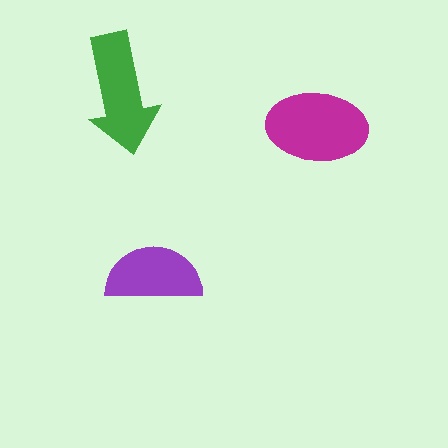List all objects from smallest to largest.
The purple semicircle, the green arrow, the magenta ellipse.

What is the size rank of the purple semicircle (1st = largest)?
3rd.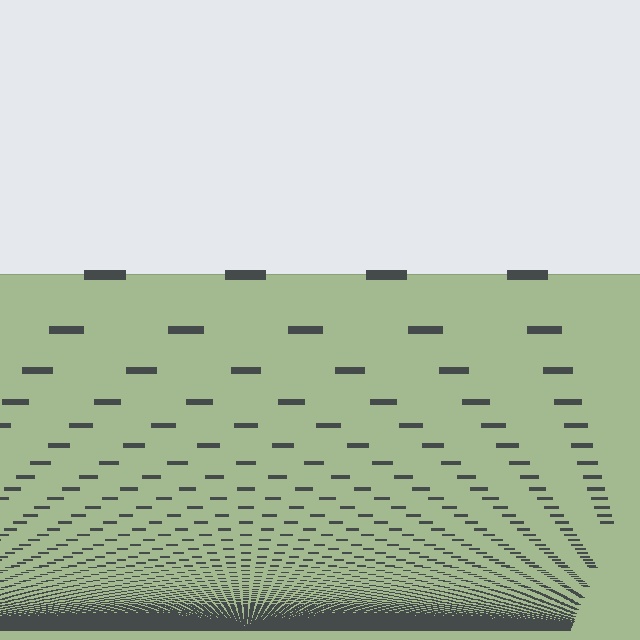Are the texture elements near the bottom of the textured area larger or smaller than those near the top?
Smaller. The gradient is inverted — elements near the bottom are smaller and denser.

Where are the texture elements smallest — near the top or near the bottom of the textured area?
Near the bottom.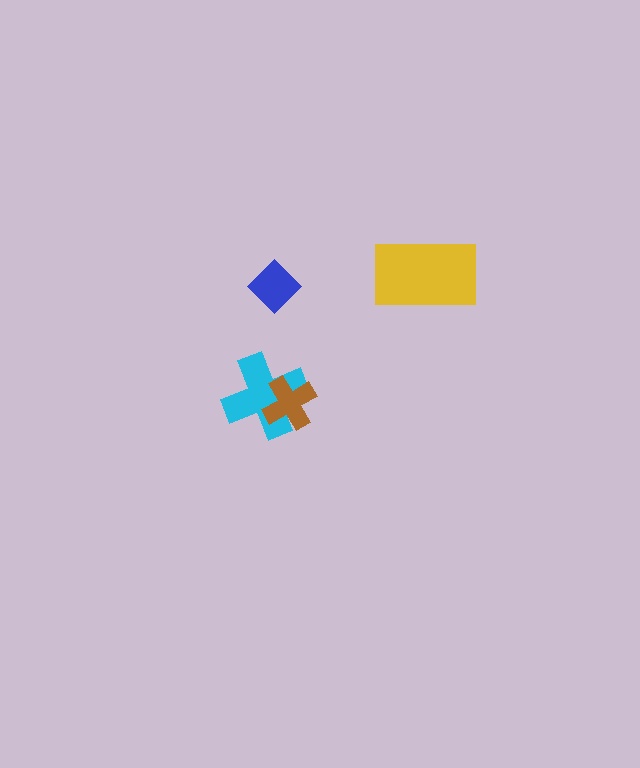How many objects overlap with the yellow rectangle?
0 objects overlap with the yellow rectangle.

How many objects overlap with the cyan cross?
1 object overlaps with the cyan cross.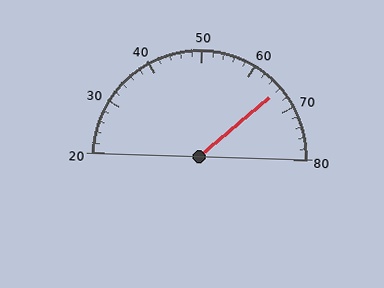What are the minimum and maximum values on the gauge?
The gauge ranges from 20 to 80.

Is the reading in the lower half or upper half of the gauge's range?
The reading is in the upper half of the range (20 to 80).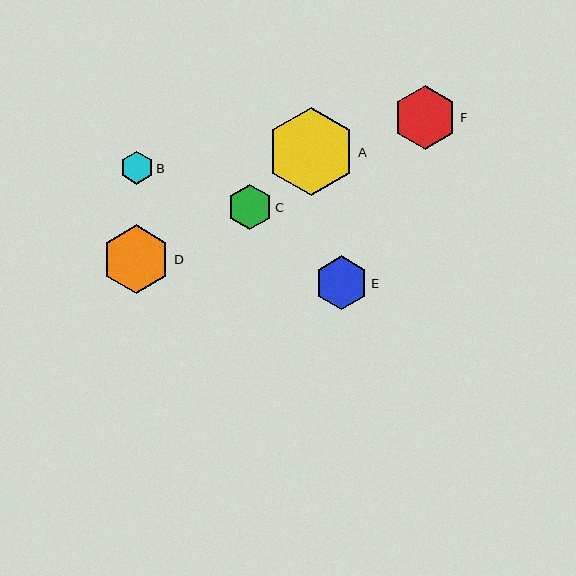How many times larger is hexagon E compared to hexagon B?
Hexagon E is approximately 1.6 times the size of hexagon B.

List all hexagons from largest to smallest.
From largest to smallest: A, D, F, E, C, B.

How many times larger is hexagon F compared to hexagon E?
Hexagon F is approximately 1.2 times the size of hexagon E.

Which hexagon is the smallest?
Hexagon B is the smallest with a size of approximately 33 pixels.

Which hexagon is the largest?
Hexagon A is the largest with a size of approximately 88 pixels.